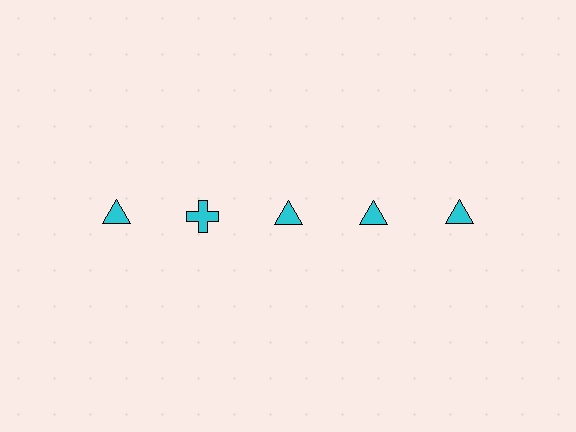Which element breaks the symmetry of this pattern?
The cyan cross in the top row, second from left column breaks the symmetry. All other shapes are cyan triangles.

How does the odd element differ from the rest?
It has a different shape: cross instead of triangle.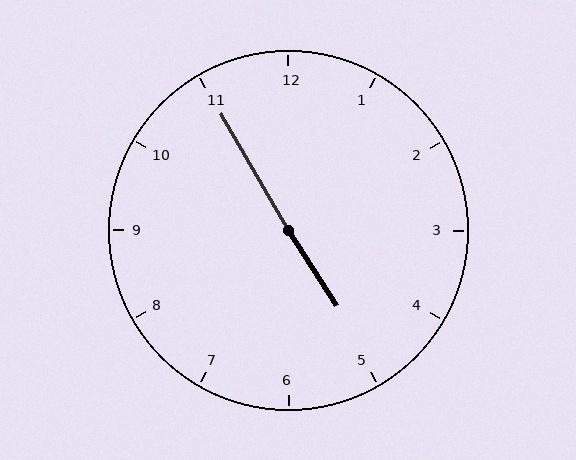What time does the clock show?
4:55.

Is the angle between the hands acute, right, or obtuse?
It is obtuse.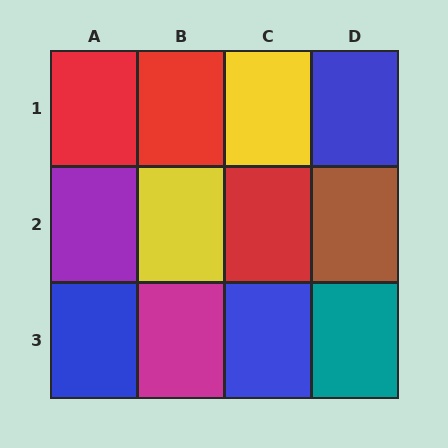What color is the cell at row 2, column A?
Purple.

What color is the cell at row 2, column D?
Brown.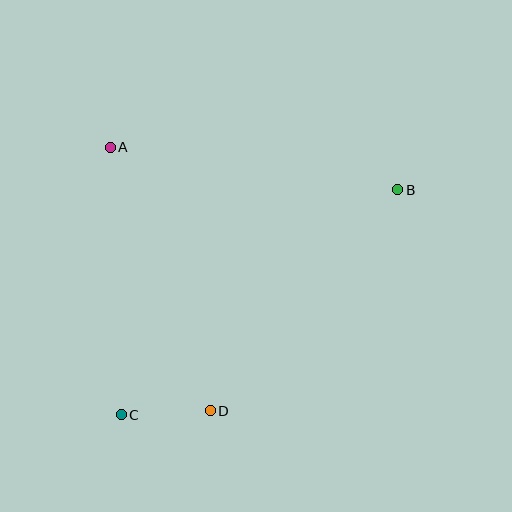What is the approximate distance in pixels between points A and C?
The distance between A and C is approximately 268 pixels.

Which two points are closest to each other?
Points C and D are closest to each other.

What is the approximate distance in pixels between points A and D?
The distance between A and D is approximately 282 pixels.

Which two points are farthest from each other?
Points B and C are farthest from each other.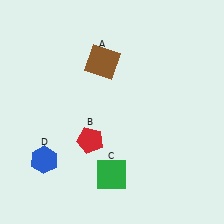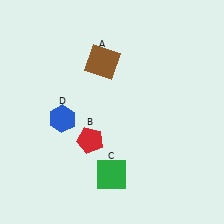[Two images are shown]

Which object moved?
The blue hexagon (D) moved up.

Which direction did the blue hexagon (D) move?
The blue hexagon (D) moved up.